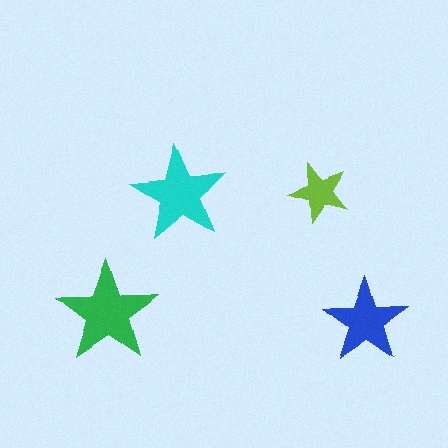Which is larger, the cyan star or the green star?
The green one.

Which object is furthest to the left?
The green star is leftmost.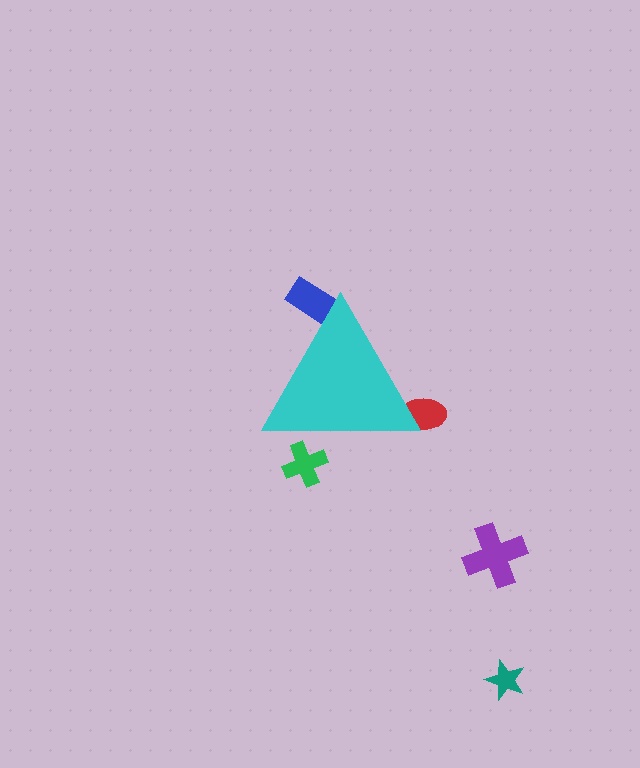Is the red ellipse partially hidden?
Yes, the red ellipse is partially hidden behind the cyan triangle.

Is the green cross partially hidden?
Yes, the green cross is partially hidden behind the cyan triangle.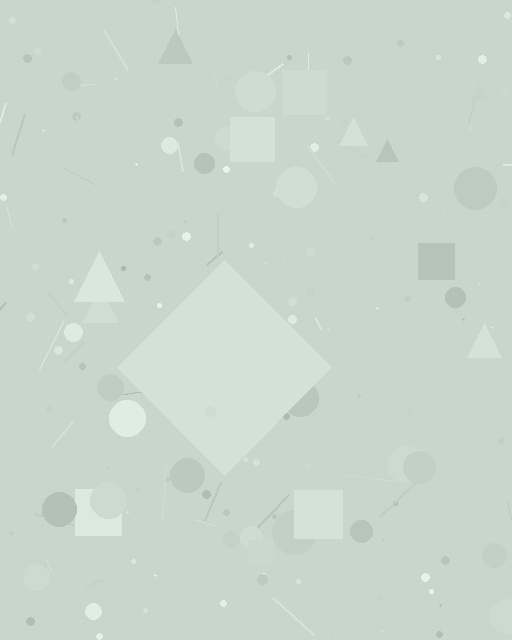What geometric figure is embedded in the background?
A diamond is embedded in the background.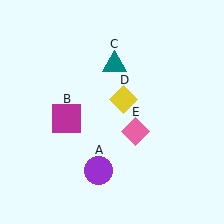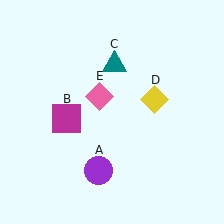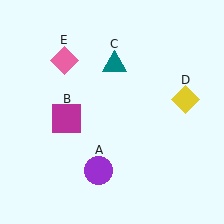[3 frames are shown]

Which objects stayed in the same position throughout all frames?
Purple circle (object A) and magenta square (object B) and teal triangle (object C) remained stationary.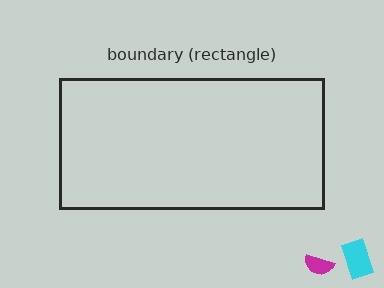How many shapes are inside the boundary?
0 inside, 2 outside.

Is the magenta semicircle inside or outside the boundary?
Outside.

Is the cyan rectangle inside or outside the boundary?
Outside.